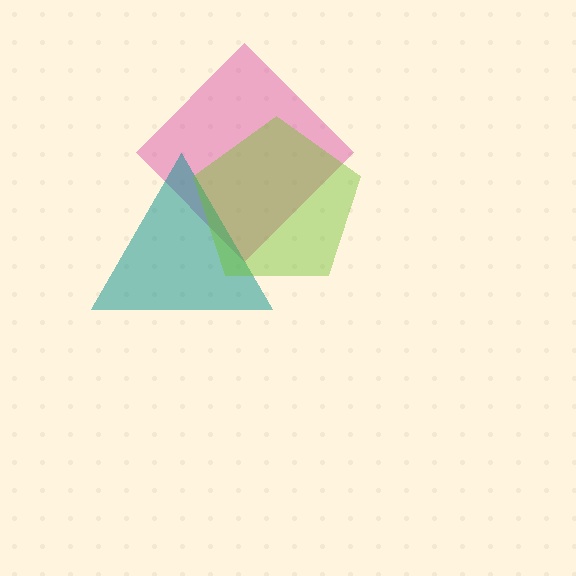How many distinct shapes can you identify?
There are 3 distinct shapes: a pink diamond, a teal triangle, a lime pentagon.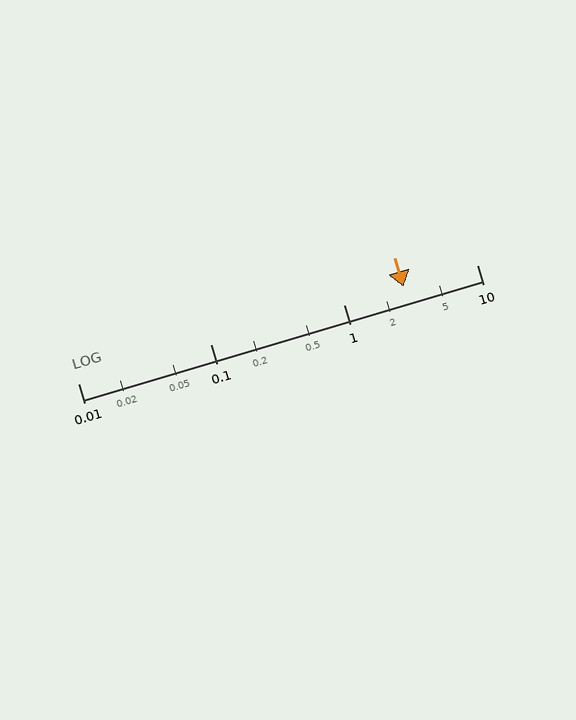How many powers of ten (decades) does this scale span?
The scale spans 3 decades, from 0.01 to 10.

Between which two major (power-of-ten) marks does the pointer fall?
The pointer is between 1 and 10.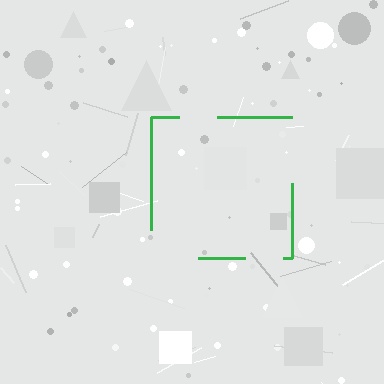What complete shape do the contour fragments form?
The contour fragments form a square.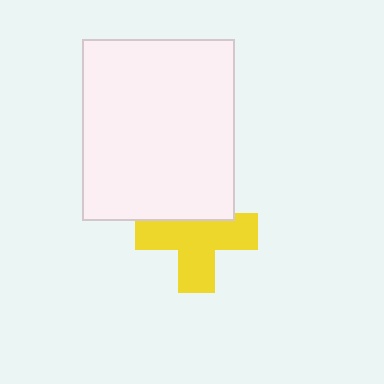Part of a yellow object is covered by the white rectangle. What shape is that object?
It is a cross.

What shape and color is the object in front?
The object in front is a white rectangle.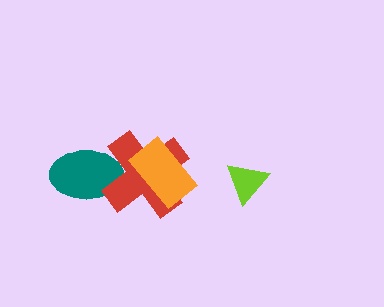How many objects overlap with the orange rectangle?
1 object overlaps with the orange rectangle.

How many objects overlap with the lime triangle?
0 objects overlap with the lime triangle.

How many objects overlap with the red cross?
2 objects overlap with the red cross.